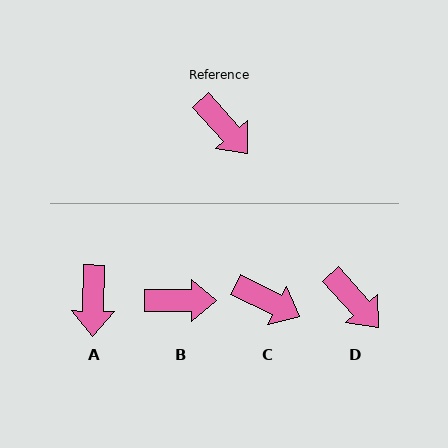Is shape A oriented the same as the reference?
No, it is off by about 43 degrees.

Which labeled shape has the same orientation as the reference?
D.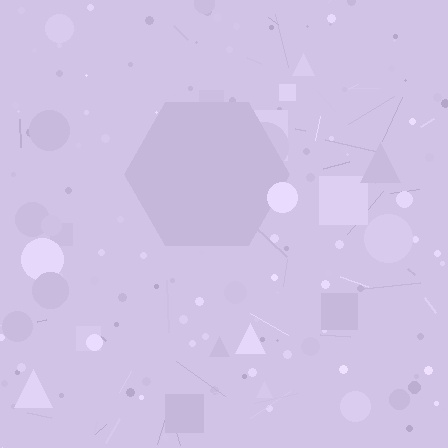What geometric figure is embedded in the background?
A hexagon is embedded in the background.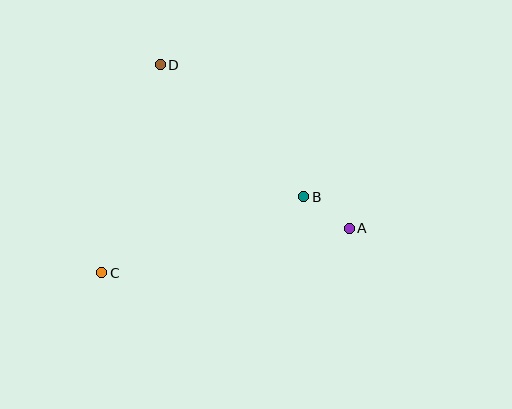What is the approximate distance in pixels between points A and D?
The distance between A and D is approximately 250 pixels.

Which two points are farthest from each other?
Points A and C are farthest from each other.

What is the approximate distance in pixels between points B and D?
The distance between B and D is approximately 195 pixels.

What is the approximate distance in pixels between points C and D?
The distance between C and D is approximately 216 pixels.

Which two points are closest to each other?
Points A and B are closest to each other.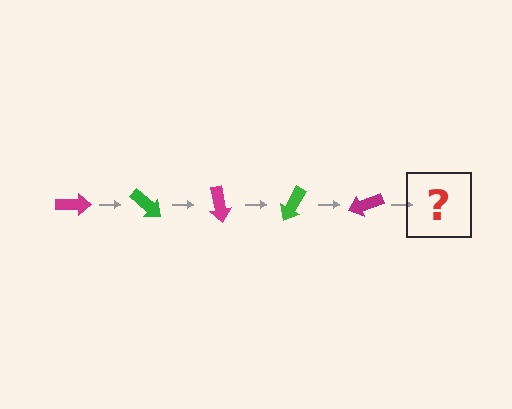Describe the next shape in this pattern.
It should be a green arrow, rotated 200 degrees from the start.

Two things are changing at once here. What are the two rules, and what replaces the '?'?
The two rules are that it rotates 40 degrees each step and the color cycles through magenta and green. The '?' should be a green arrow, rotated 200 degrees from the start.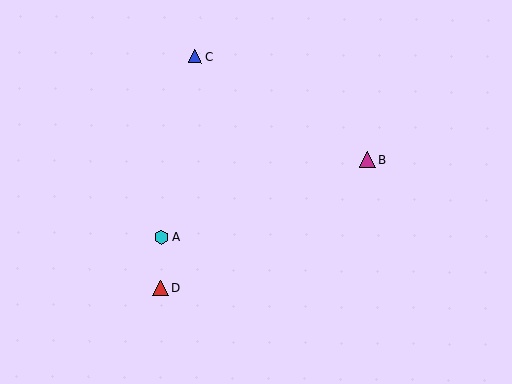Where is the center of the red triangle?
The center of the red triangle is at (161, 288).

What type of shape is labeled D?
Shape D is a red triangle.